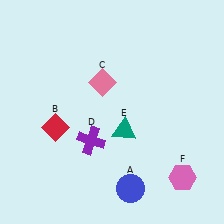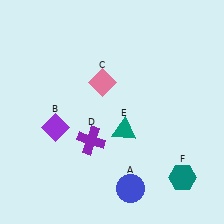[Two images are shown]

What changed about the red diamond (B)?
In Image 1, B is red. In Image 2, it changed to purple.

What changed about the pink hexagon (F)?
In Image 1, F is pink. In Image 2, it changed to teal.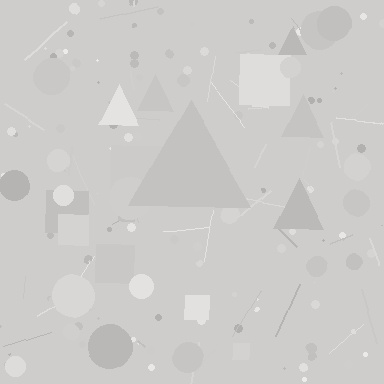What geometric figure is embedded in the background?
A triangle is embedded in the background.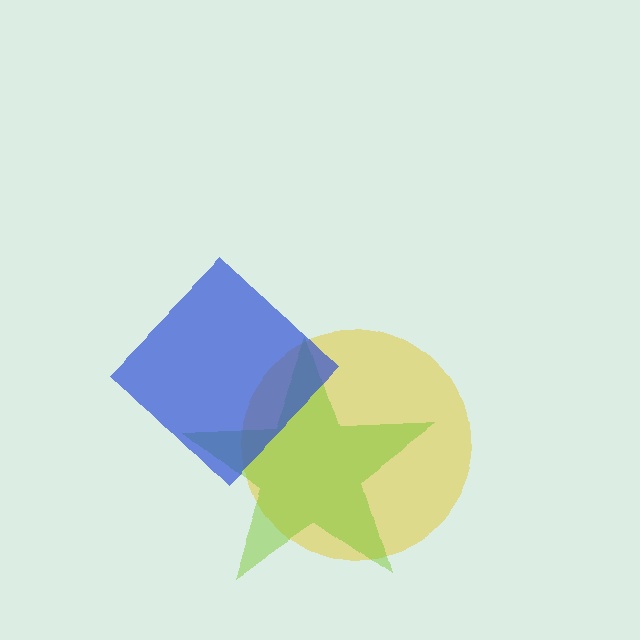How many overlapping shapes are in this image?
There are 3 overlapping shapes in the image.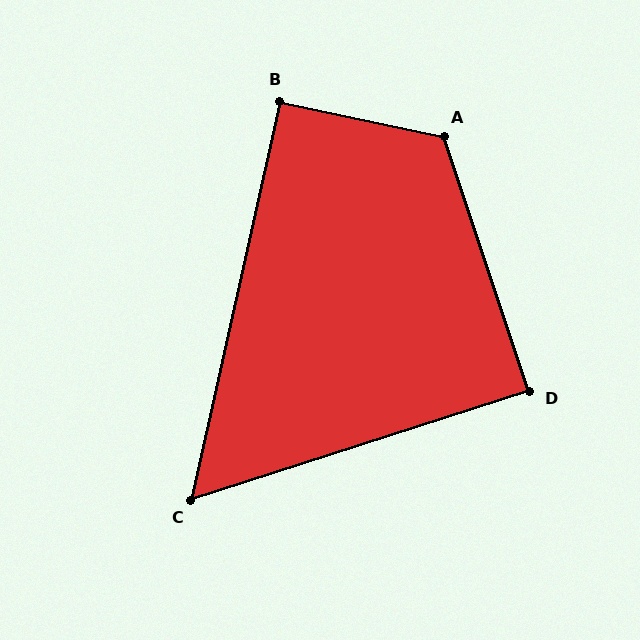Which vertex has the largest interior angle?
A, at approximately 120 degrees.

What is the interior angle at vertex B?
Approximately 91 degrees (approximately right).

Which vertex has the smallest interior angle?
C, at approximately 60 degrees.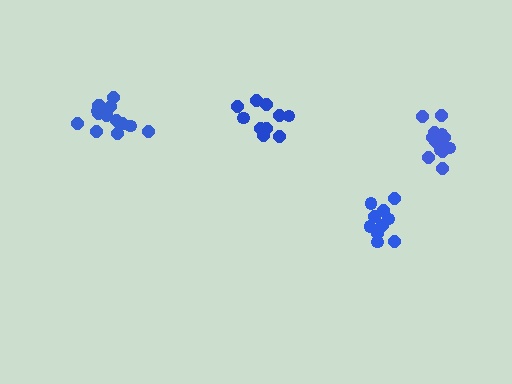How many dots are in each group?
Group 1: 14 dots, Group 2: 10 dots, Group 3: 13 dots, Group 4: 10 dots (47 total).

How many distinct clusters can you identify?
There are 4 distinct clusters.